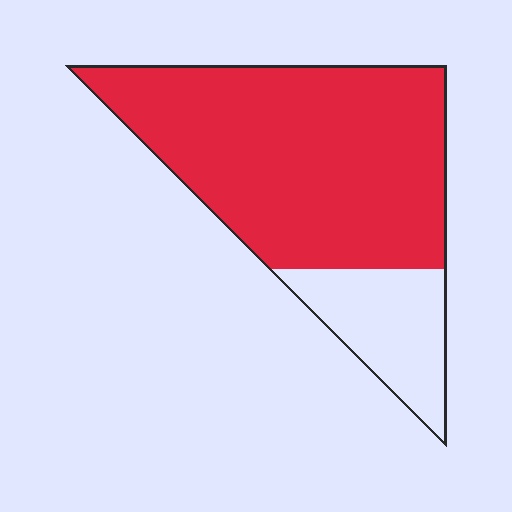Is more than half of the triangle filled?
Yes.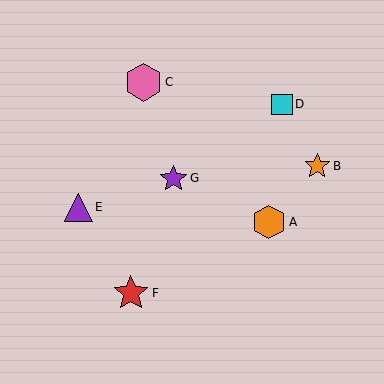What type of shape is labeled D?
Shape D is a cyan square.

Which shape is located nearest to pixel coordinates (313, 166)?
The orange star (labeled B) at (317, 166) is nearest to that location.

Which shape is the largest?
The pink hexagon (labeled C) is the largest.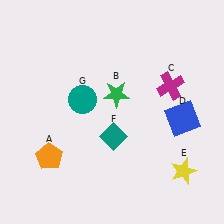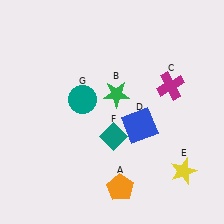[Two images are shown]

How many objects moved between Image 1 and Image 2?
2 objects moved between the two images.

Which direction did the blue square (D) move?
The blue square (D) moved left.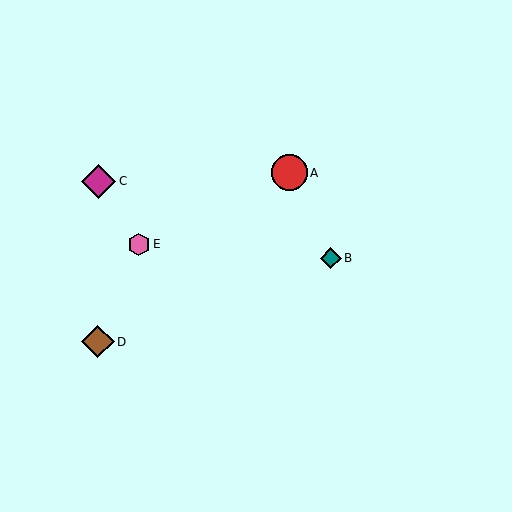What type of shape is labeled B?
Shape B is a teal diamond.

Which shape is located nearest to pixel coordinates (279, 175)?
The red circle (labeled A) at (289, 173) is nearest to that location.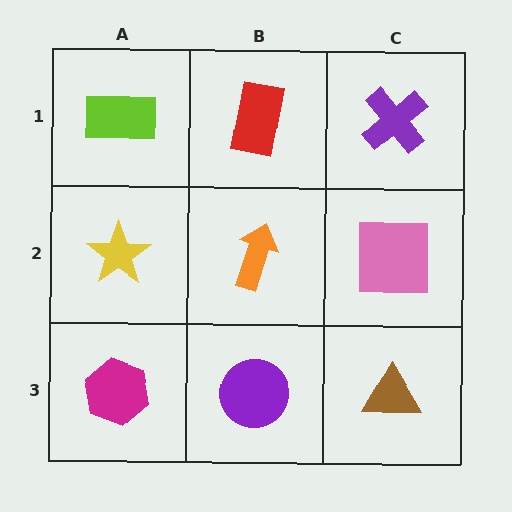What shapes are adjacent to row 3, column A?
A yellow star (row 2, column A), a purple circle (row 3, column B).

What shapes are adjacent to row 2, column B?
A red rectangle (row 1, column B), a purple circle (row 3, column B), a yellow star (row 2, column A), a pink square (row 2, column C).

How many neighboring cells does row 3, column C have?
2.